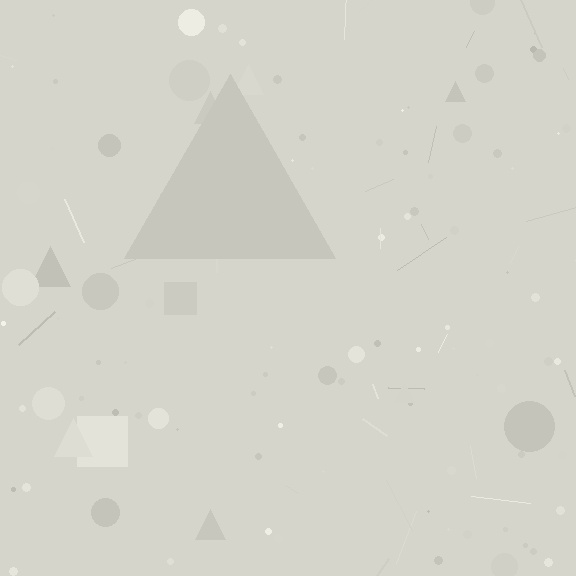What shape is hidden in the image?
A triangle is hidden in the image.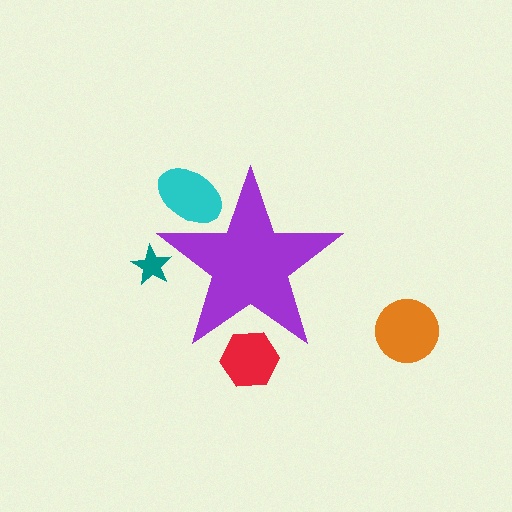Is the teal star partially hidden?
Yes, the teal star is partially hidden behind the purple star.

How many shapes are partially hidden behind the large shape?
3 shapes are partially hidden.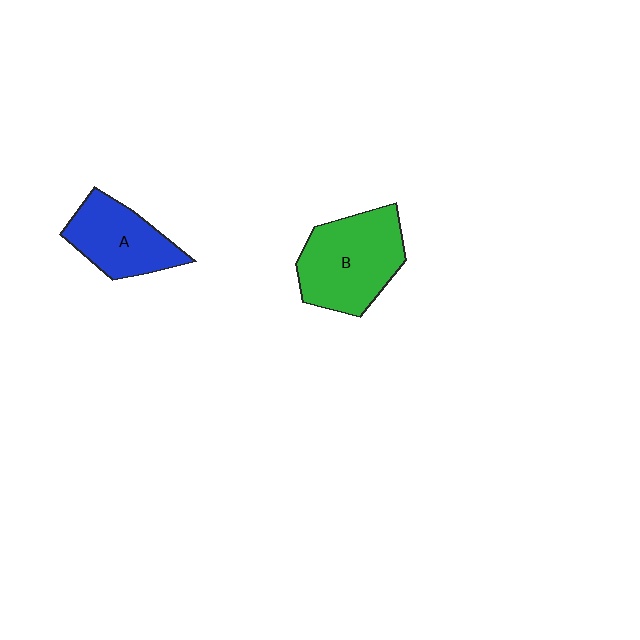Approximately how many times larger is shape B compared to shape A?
Approximately 1.3 times.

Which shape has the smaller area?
Shape A (blue).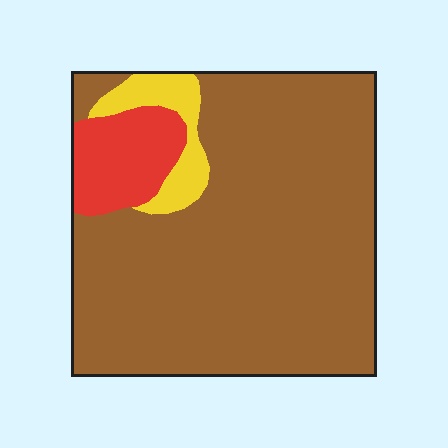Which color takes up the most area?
Brown, at roughly 80%.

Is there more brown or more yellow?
Brown.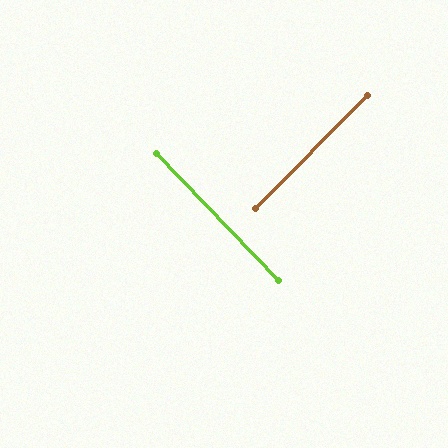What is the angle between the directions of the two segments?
Approximately 89 degrees.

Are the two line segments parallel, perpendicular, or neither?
Perpendicular — they meet at approximately 89°.